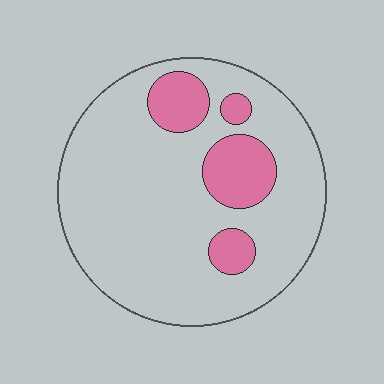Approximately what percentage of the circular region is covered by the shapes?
Approximately 20%.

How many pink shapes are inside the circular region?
4.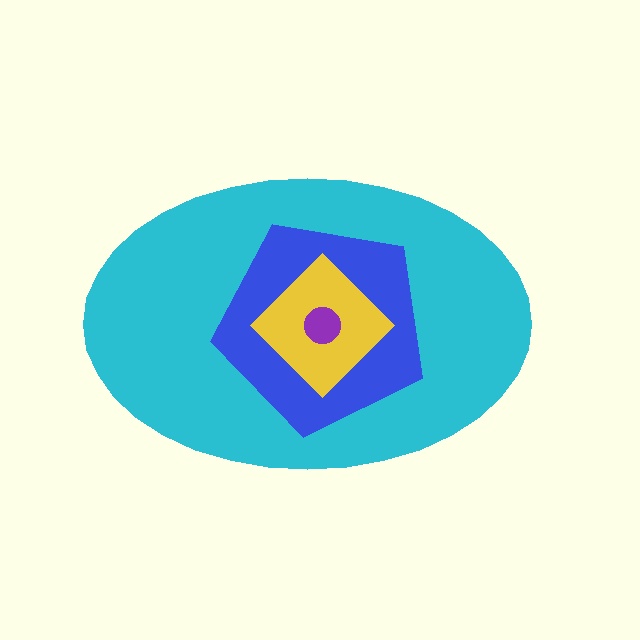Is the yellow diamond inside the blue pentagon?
Yes.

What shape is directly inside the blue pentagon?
The yellow diamond.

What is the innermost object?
The purple circle.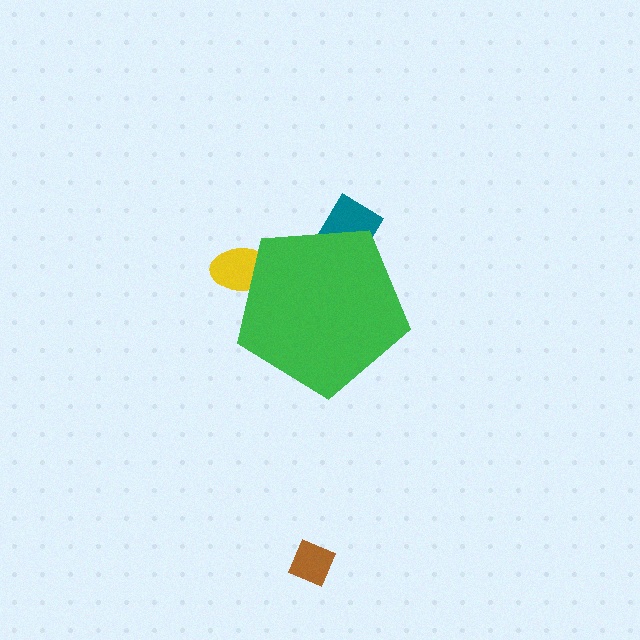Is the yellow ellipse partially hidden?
Yes, the yellow ellipse is partially hidden behind the green pentagon.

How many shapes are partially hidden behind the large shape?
2 shapes are partially hidden.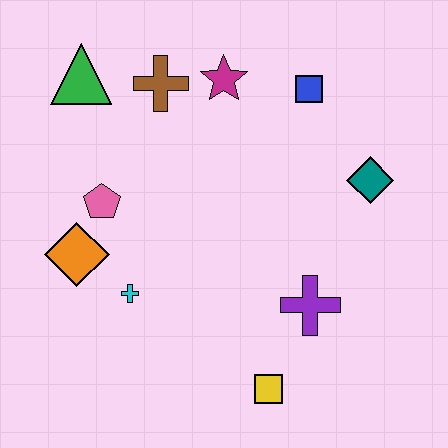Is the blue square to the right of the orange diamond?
Yes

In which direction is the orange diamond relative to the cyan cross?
The orange diamond is to the left of the cyan cross.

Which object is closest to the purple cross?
The yellow square is closest to the purple cross.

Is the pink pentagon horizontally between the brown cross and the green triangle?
Yes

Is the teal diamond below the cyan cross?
No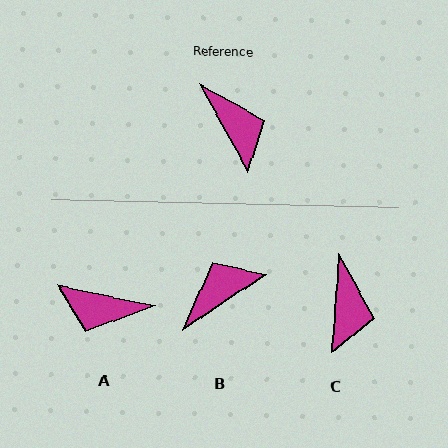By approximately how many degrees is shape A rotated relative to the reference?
Approximately 130 degrees clockwise.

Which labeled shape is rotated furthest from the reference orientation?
A, about 130 degrees away.